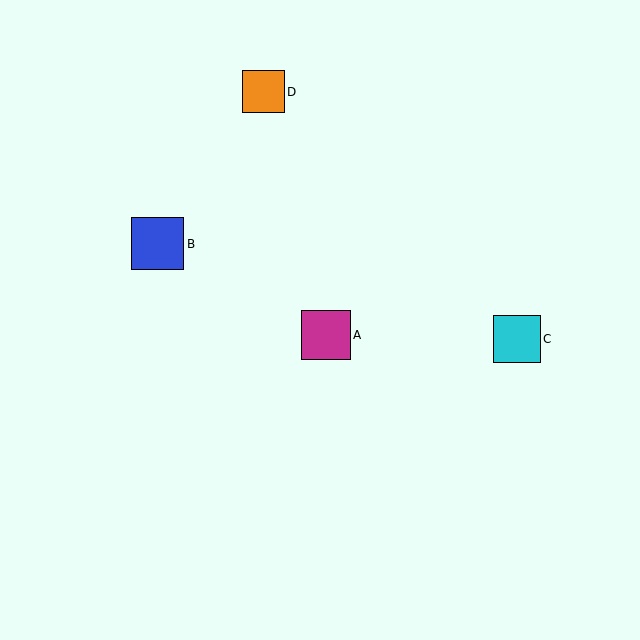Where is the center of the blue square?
The center of the blue square is at (158, 244).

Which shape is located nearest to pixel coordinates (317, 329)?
The magenta square (labeled A) at (326, 335) is nearest to that location.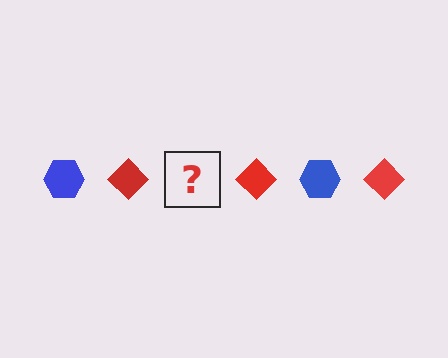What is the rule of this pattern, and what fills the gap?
The rule is that the pattern alternates between blue hexagon and red diamond. The gap should be filled with a blue hexagon.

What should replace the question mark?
The question mark should be replaced with a blue hexagon.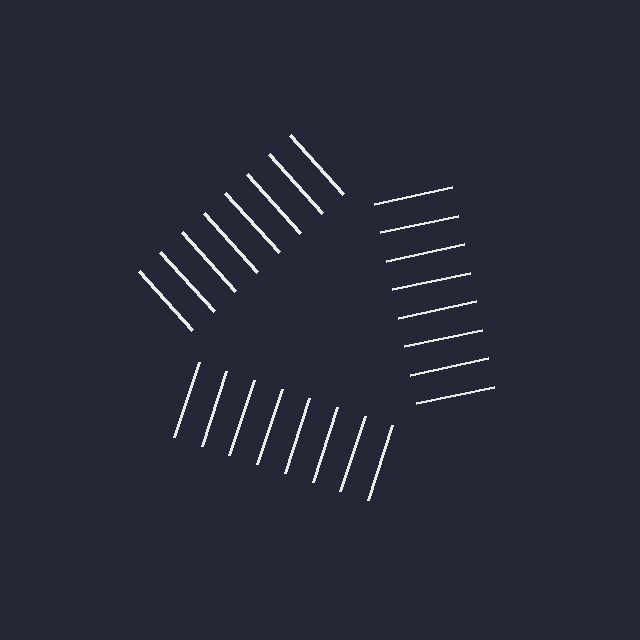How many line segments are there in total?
24 — 8 along each of the 3 edges.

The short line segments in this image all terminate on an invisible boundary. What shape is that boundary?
An illusory triangle — the line segments terminate on its edges but no continuous stroke is drawn.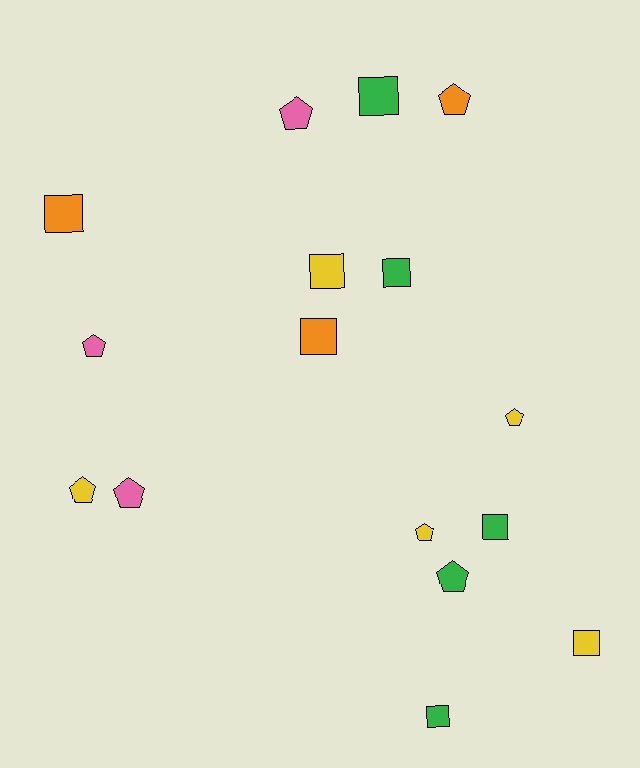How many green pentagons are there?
There is 1 green pentagon.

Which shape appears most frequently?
Square, with 8 objects.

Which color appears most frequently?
Yellow, with 5 objects.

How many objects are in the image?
There are 16 objects.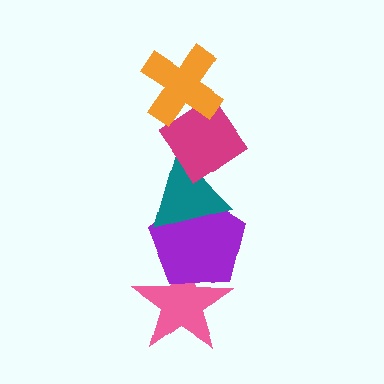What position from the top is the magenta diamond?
The magenta diamond is 2nd from the top.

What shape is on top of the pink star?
The purple pentagon is on top of the pink star.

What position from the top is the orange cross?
The orange cross is 1st from the top.